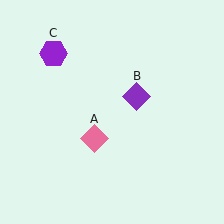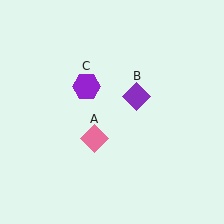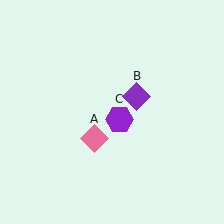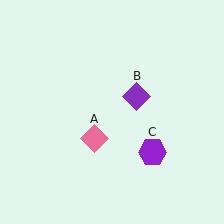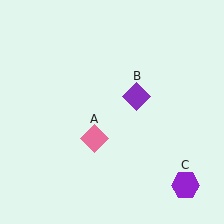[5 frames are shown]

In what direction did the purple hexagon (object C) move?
The purple hexagon (object C) moved down and to the right.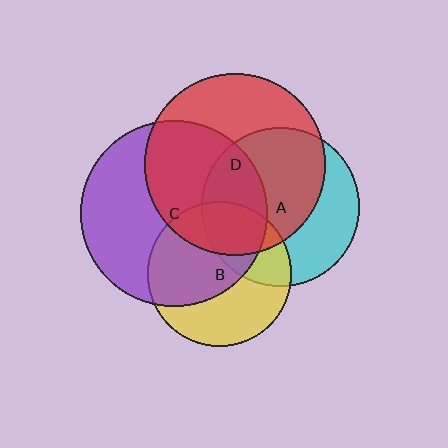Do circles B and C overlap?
Yes.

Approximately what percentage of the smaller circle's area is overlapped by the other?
Approximately 55%.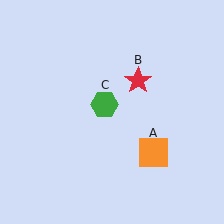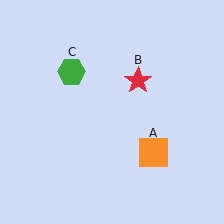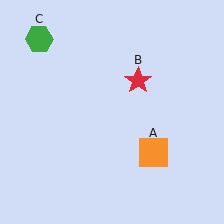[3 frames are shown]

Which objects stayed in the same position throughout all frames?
Orange square (object A) and red star (object B) remained stationary.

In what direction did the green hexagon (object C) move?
The green hexagon (object C) moved up and to the left.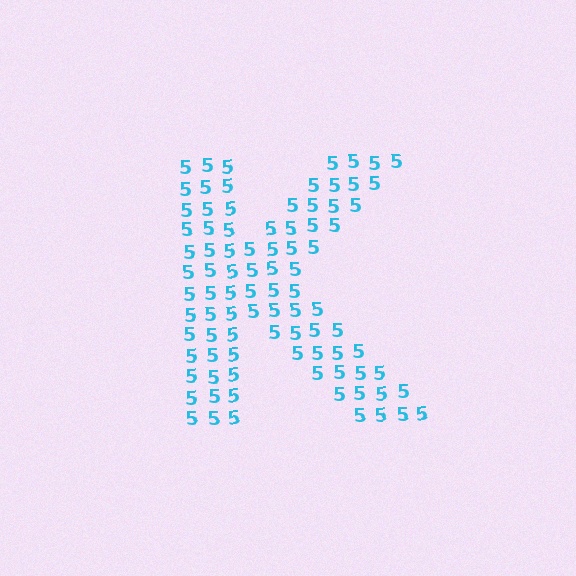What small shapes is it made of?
It is made of small digit 5's.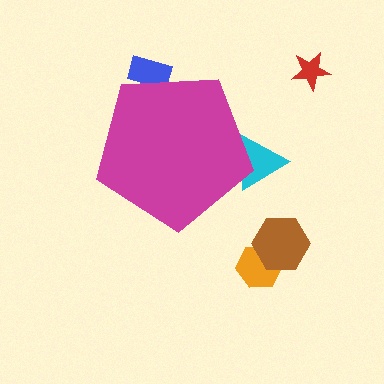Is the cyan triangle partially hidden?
Yes, the cyan triangle is partially hidden behind the magenta pentagon.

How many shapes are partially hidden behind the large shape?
2 shapes are partially hidden.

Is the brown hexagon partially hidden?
No, the brown hexagon is fully visible.